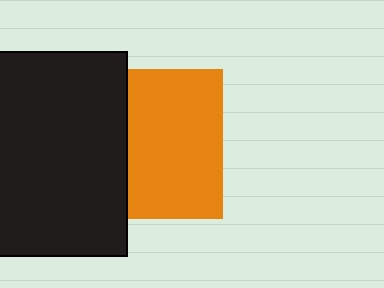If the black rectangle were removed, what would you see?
You would see the complete orange square.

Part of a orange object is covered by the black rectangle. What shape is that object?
It is a square.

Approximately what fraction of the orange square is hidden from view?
Roughly 36% of the orange square is hidden behind the black rectangle.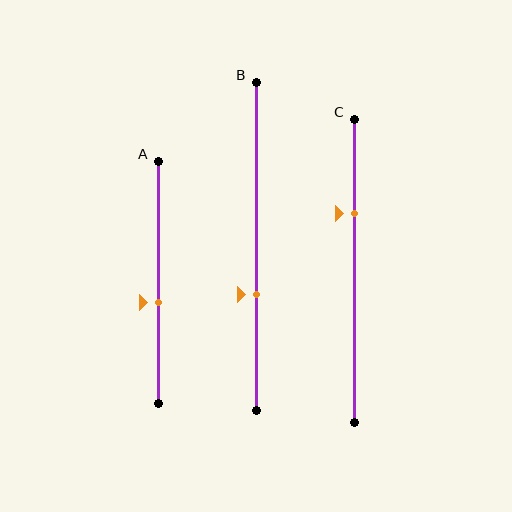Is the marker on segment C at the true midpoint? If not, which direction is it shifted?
No, the marker on segment C is shifted upward by about 19% of the segment length.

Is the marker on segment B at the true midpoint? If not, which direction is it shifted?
No, the marker on segment B is shifted downward by about 14% of the segment length.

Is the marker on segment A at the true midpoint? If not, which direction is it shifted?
No, the marker on segment A is shifted downward by about 8% of the segment length.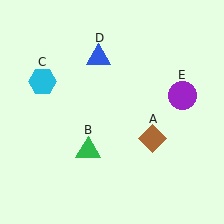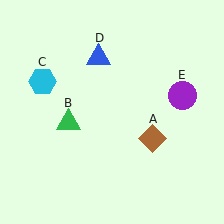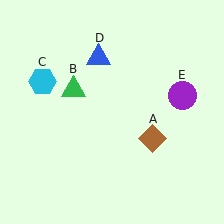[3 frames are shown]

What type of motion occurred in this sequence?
The green triangle (object B) rotated clockwise around the center of the scene.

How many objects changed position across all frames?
1 object changed position: green triangle (object B).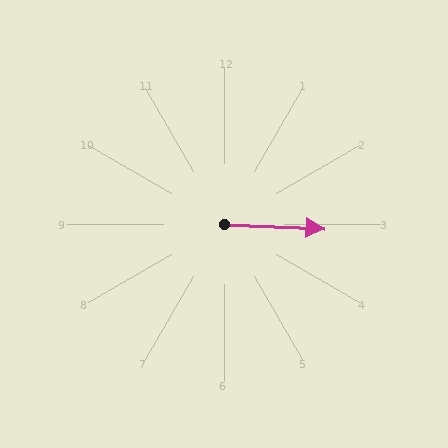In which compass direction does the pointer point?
East.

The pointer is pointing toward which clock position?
Roughly 3 o'clock.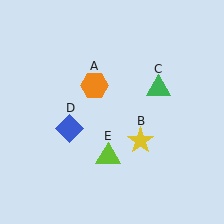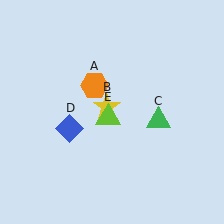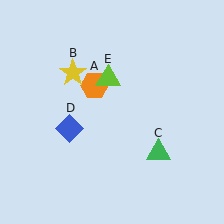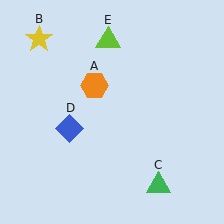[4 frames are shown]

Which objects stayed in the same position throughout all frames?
Orange hexagon (object A) and blue diamond (object D) remained stationary.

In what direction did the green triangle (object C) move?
The green triangle (object C) moved down.